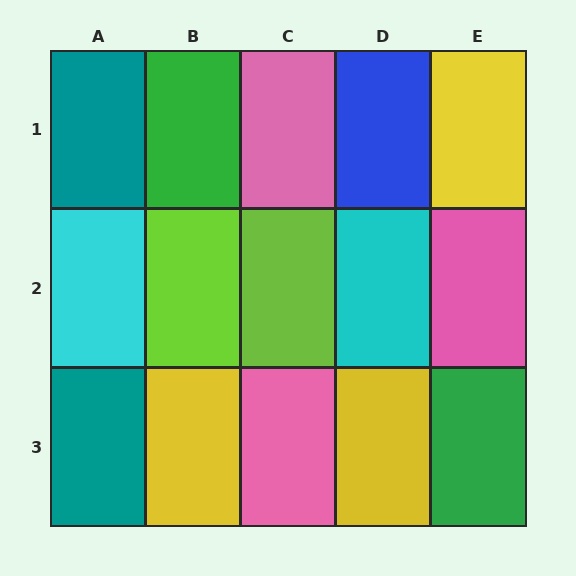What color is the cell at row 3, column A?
Teal.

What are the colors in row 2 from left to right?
Cyan, lime, lime, cyan, pink.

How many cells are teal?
2 cells are teal.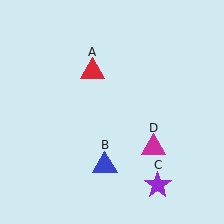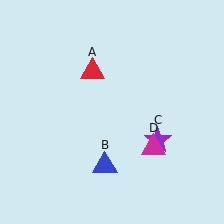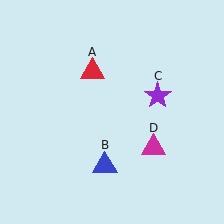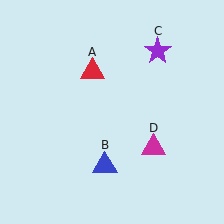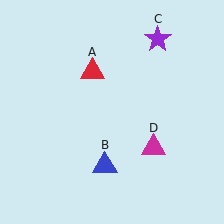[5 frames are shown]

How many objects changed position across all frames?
1 object changed position: purple star (object C).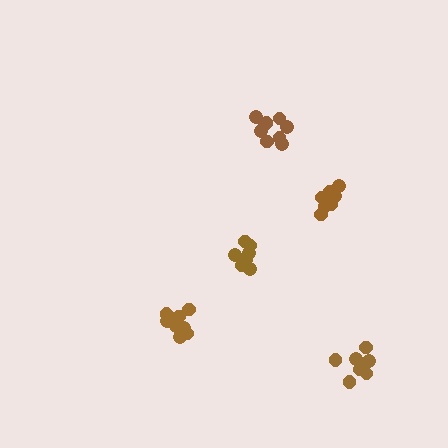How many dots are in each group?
Group 1: 7 dots, Group 2: 9 dots, Group 3: 9 dots, Group 4: 10 dots, Group 5: 9 dots (44 total).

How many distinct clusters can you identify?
There are 5 distinct clusters.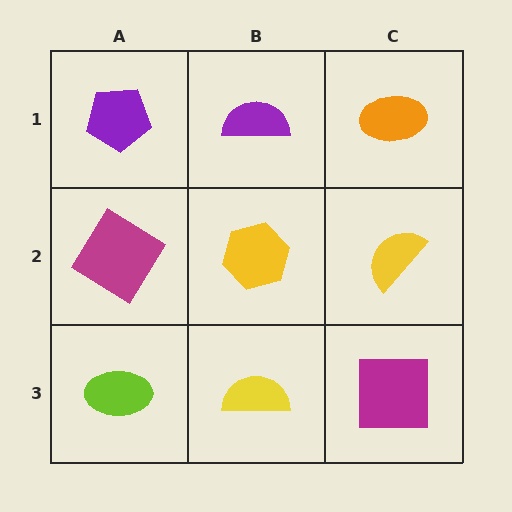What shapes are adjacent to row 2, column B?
A purple semicircle (row 1, column B), a yellow semicircle (row 3, column B), a magenta diamond (row 2, column A), a yellow semicircle (row 2, column C).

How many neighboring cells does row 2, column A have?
3.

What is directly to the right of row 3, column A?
A yellow semicircle.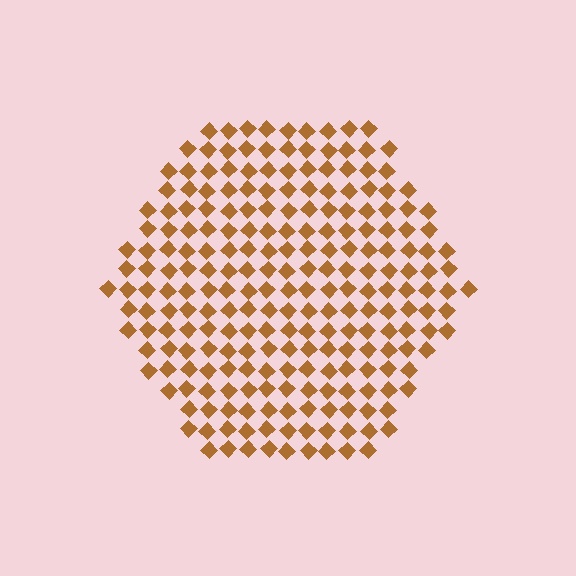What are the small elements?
The small elements are diamonds.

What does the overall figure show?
The overall figure shows a hexagon.